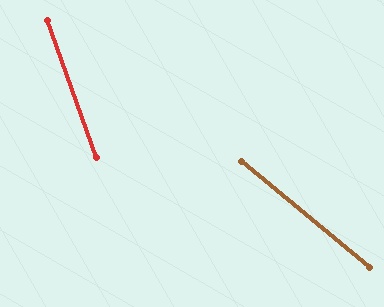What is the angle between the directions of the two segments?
Approximately 31 degrees.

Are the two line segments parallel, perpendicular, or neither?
Neither parallel nor perpendicular — they differ by about 31°.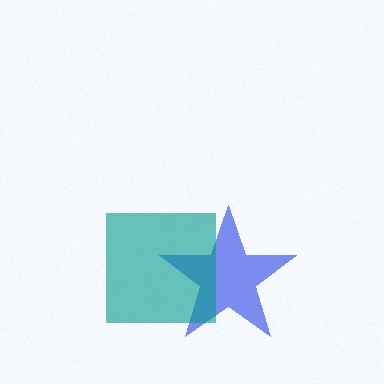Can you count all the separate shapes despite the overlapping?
Yes, there are 2 separate shapes.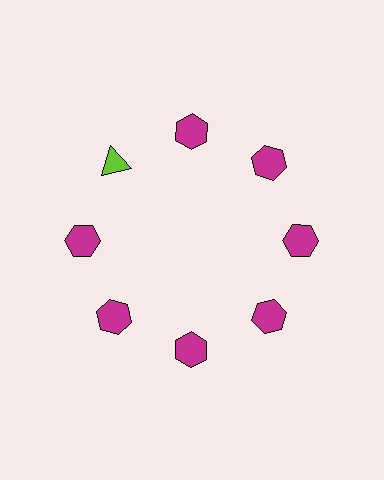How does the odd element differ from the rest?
It differs in both color (lime instead of magenta) and shape (triangle instead of hexagon).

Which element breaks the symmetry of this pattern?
The lime triangle at roughly the 10 o'clock position breaks the symmetry. All other shapes are magenta hexagons.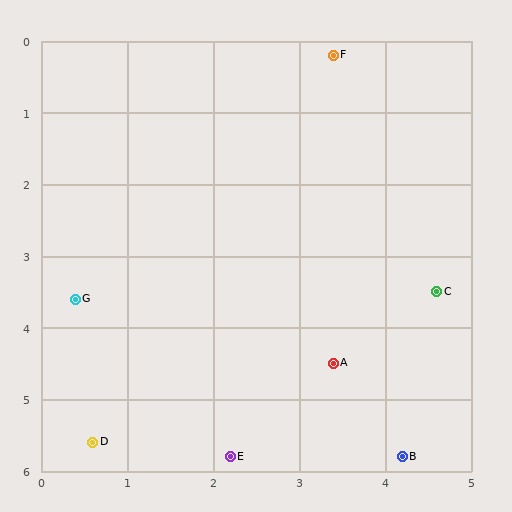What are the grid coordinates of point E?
Point E is at approximately (2.2, 5.8).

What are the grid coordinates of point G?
Point G is at approximately (0.4, 3.6).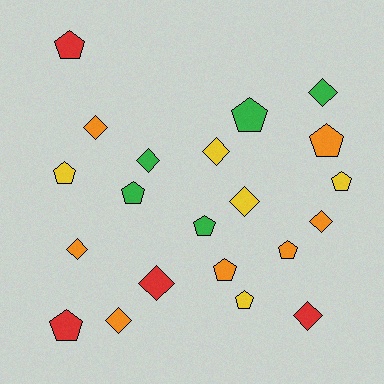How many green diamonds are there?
There are 2 green diamonds.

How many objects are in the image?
There are 21 objects.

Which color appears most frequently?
Orange, with 7 objects.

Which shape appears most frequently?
Pentagon, with 11 objects.